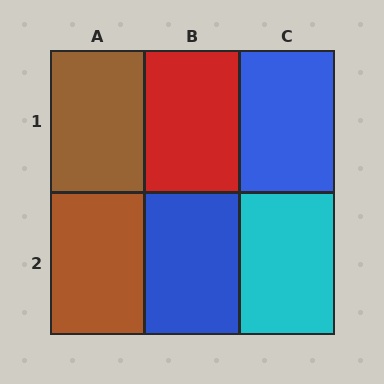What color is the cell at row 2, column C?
Cyan.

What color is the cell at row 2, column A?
Brown.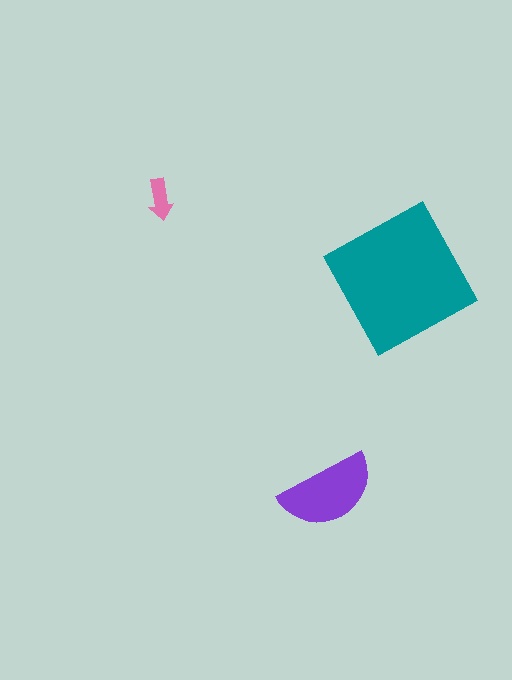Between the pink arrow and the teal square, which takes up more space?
The teal square.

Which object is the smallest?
The pink arrow.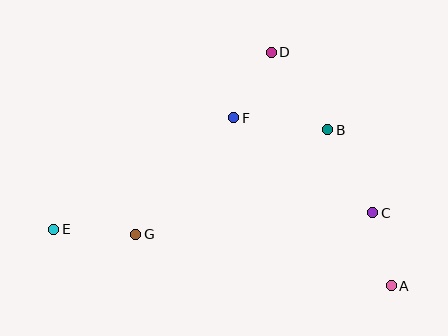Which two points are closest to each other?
Points D and F are closest to each other.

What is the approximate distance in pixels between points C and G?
The distance between C and G is approximately 238 pixels.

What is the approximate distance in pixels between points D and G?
The distance between D and G is approximately 226 pixels.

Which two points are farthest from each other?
Points A and E are farthest from each other.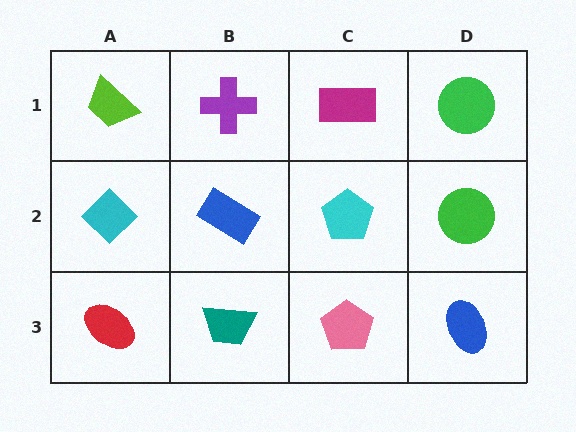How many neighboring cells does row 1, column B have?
3.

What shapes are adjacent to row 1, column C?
A cyan pentagon (row 2, column C), a purple cross (row 1, column B), a green circle (row 1, column D).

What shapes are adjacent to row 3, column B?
A blue rectangle (row 2, column B), a red ellipse (row 3, column A), a pink pentagon (row 3, column C).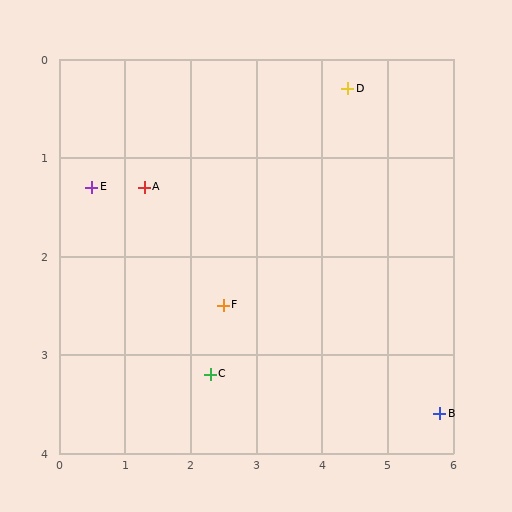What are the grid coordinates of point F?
Point F is at approximately (2.5, 2.5).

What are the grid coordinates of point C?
Point C is at approximately (2.3, 3.2).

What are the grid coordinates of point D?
Point D is at approximately (4.4, 0.3).